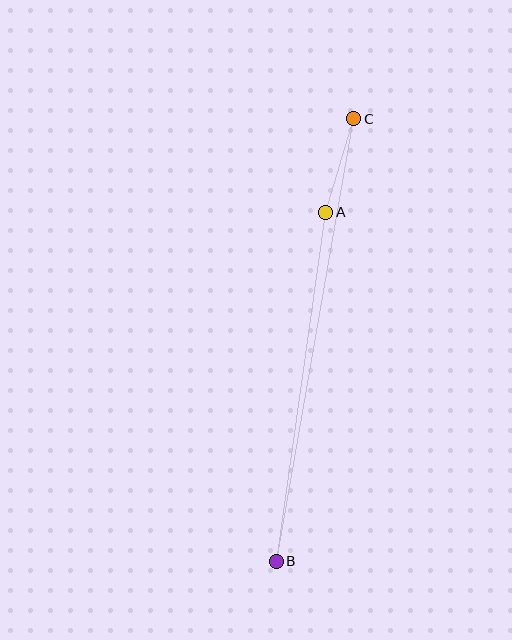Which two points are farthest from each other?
Points B and C are farthest from each other.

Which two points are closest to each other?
Points A and C are closest to each other.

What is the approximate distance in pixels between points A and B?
The distance between A and B is approximately 352 pixels.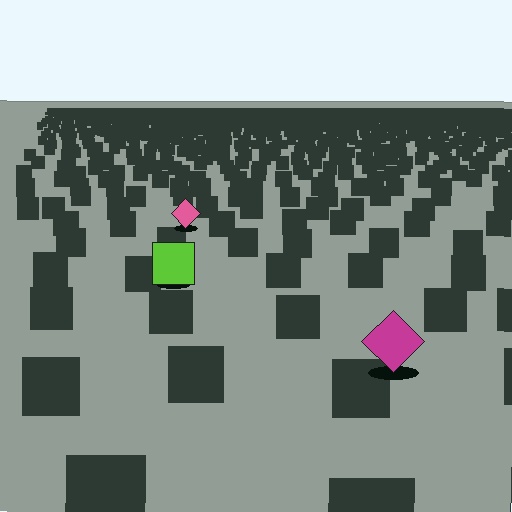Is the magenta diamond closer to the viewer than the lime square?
Yes. The magenta diamond is closer — you can tell from the texture gradient: the ground texture is coarser near it.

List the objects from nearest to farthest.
From nearest to farthest: the magenta diamond, the lime square, the pink diamond.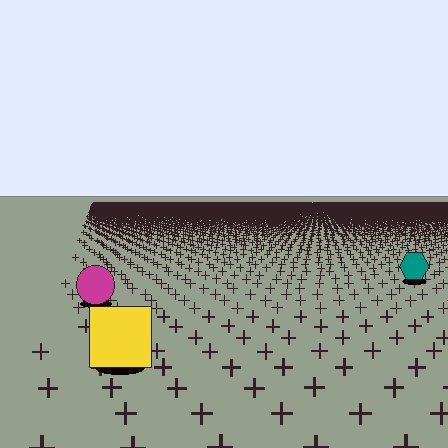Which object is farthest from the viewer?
The teal hexagon is farthest from the viewer. It appears smaller and the ground texture around it is denser.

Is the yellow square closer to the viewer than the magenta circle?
Yes. The yellow square is closer — you can tell from the texture gradient: the ground texture is coarser near it.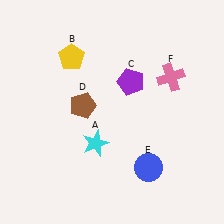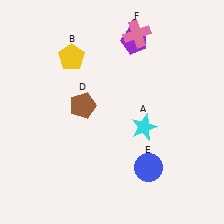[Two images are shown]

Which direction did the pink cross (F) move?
The pink cross (F) moved up.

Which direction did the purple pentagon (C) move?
The purple pentagon (C) moved up.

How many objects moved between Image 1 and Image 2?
3 objects moved between the two images.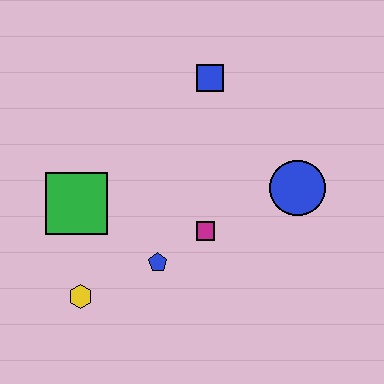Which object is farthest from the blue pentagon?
The blue square is farthest from the blue pentagon.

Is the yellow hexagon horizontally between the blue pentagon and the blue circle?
No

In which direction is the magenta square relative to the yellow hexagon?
The magenta square is to the right of the yellow hexagon.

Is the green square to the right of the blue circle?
No